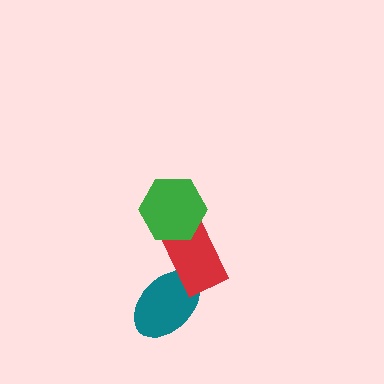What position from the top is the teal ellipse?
The teal ellipse is 3rd from the top.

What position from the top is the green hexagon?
The green hexagon is 1st from the top.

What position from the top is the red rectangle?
The red rectangle is 2nd from the top.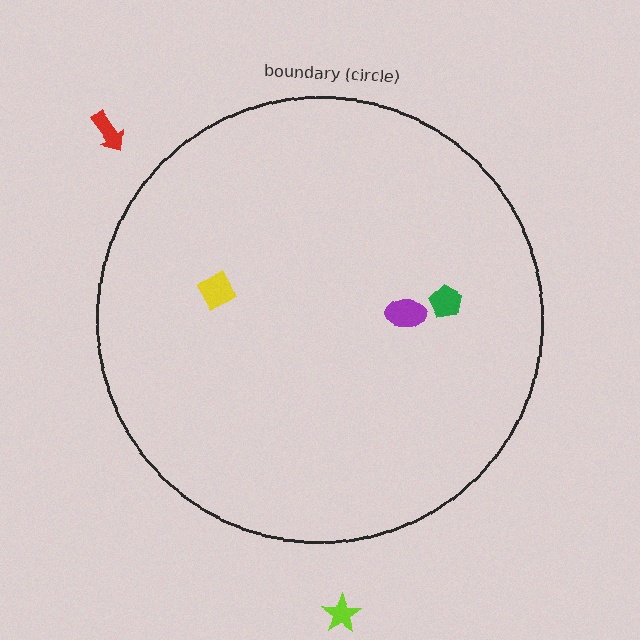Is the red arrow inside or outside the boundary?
Outside.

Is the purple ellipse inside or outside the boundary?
Inside.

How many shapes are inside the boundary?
3 inside, 2 outside.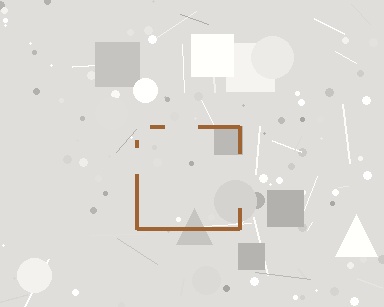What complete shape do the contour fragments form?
The contour fragments form a square.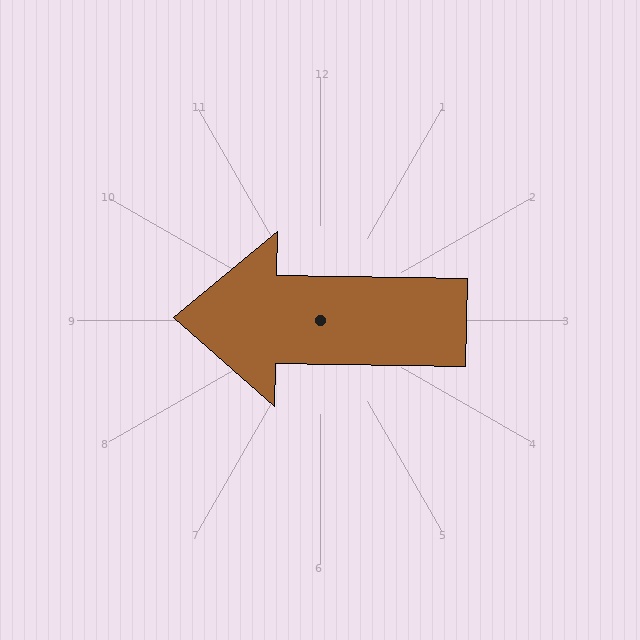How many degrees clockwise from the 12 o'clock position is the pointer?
Approximately 271 degrees.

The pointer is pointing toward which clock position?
Roughly 9 o'clock.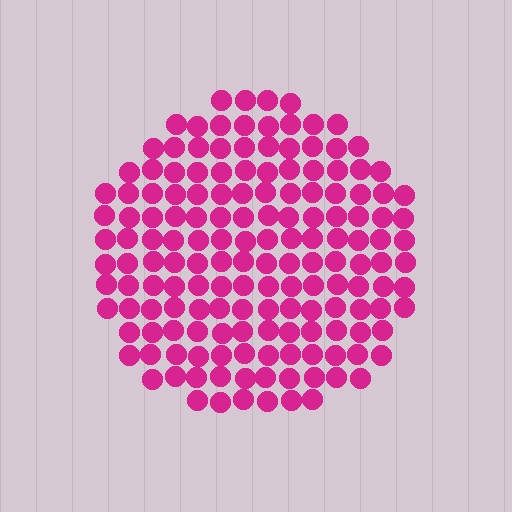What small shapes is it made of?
It is made of small circles.